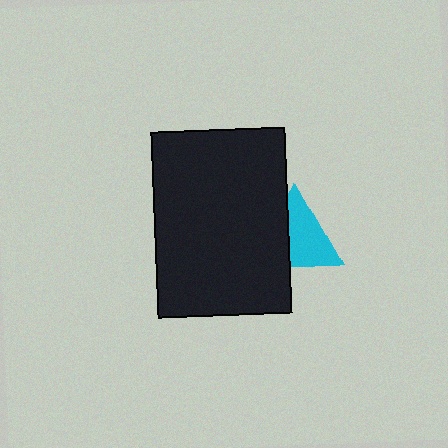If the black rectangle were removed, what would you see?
You would see the complete cyan triangle.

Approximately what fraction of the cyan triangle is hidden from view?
Roughly 39% of the cyan triangle is hidden behind the black rectangle.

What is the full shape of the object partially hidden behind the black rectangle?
The partially hidden object is a cyan triangle.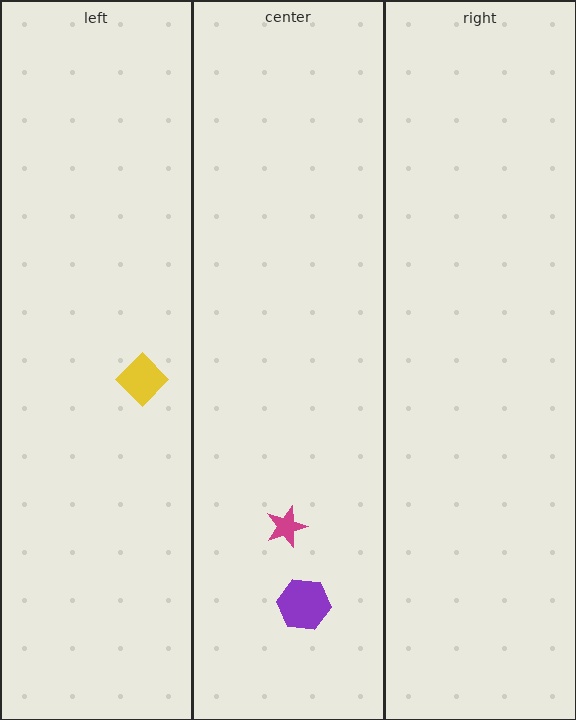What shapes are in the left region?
The yellow diamond.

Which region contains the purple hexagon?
The center region.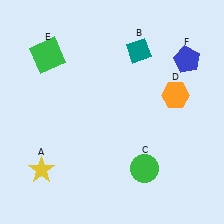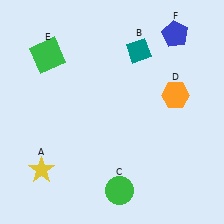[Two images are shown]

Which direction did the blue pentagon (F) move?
The blue pentagon (F) moved up.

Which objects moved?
The objects that moved are: the green circle (C), the blue pentagon (F).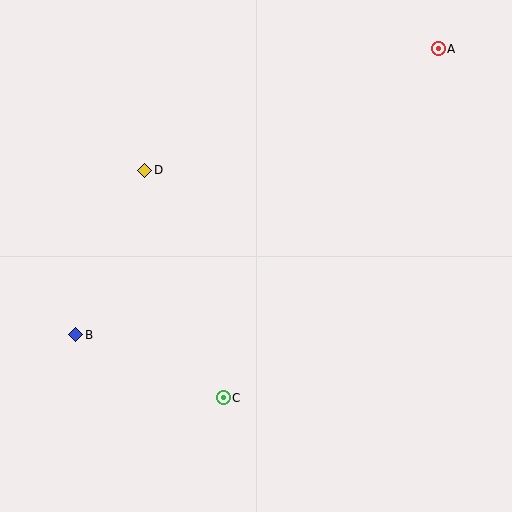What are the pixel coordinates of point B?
Point B is at (76, 335).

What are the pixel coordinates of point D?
Point D is at (145, 170).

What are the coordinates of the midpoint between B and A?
The midpoint between B and A is at (257, 192).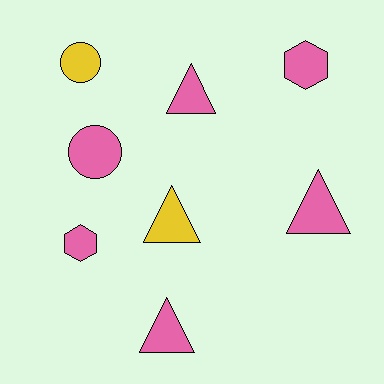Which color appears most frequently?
Pink, with 6 objects.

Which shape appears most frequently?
Triangle, with 4 objects.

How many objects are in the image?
There are 8 objects.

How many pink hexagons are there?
There are 2 pink hexagons.